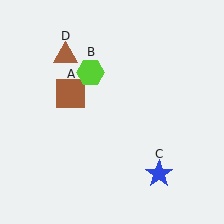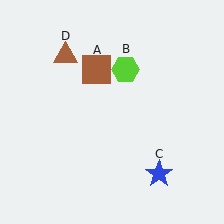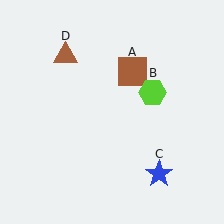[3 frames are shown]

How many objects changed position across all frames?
2 objects changed position: brown square (object A), lime hexagon (object B).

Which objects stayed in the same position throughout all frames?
Blue star (object C) and brown triangle (object D) remained stationary.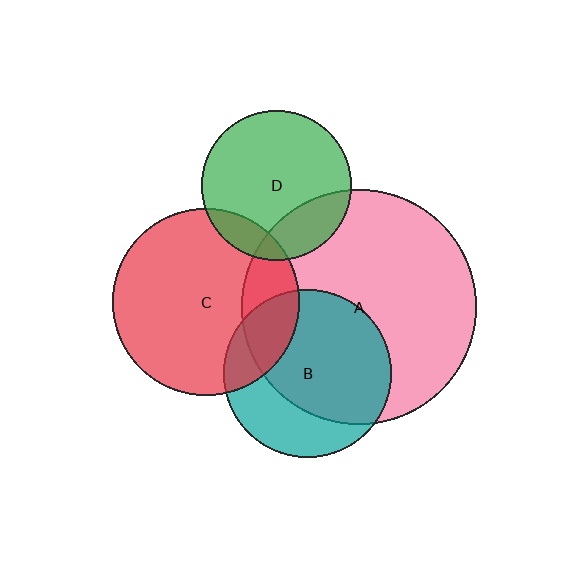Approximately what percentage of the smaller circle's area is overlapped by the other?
Approximately 20%.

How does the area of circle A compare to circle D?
Approximately 2.5 times.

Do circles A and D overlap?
Yes.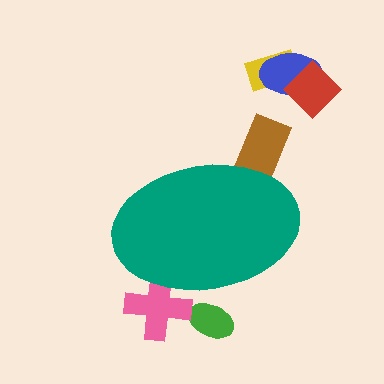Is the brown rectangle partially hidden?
Yes, the brown rectangle is partially hidden behind the teal ellipse.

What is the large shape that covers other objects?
A teal ellipse.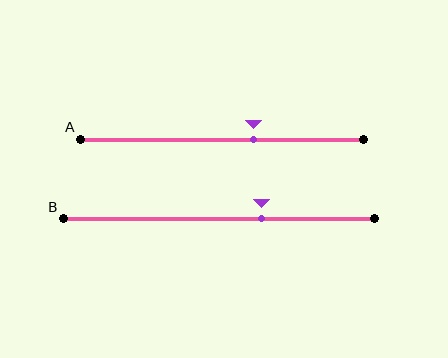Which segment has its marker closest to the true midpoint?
Segment A has its marker closest to the true midpoint.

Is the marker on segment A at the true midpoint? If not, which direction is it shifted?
No, the marker on segment A is shifted to the right by about 11% of the segment length.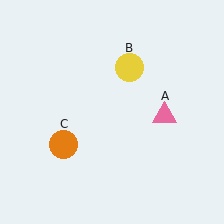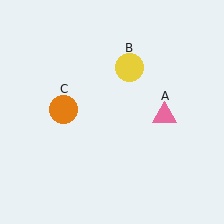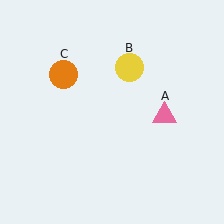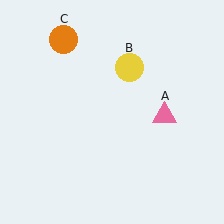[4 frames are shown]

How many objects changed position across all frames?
1 object changed position: orange circle (object C).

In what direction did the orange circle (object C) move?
The orange circle (object C) moved up.